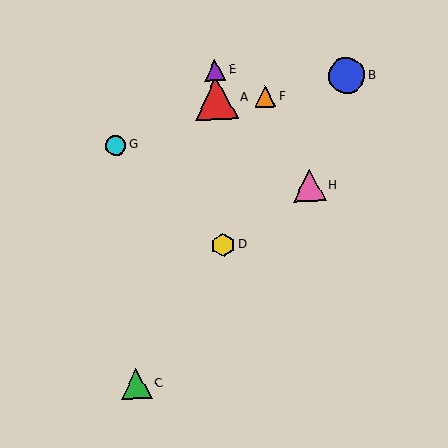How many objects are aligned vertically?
3 objects (A, D, E) are aligned vertically.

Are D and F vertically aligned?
No, D is at x≈223 and F is at x≈265.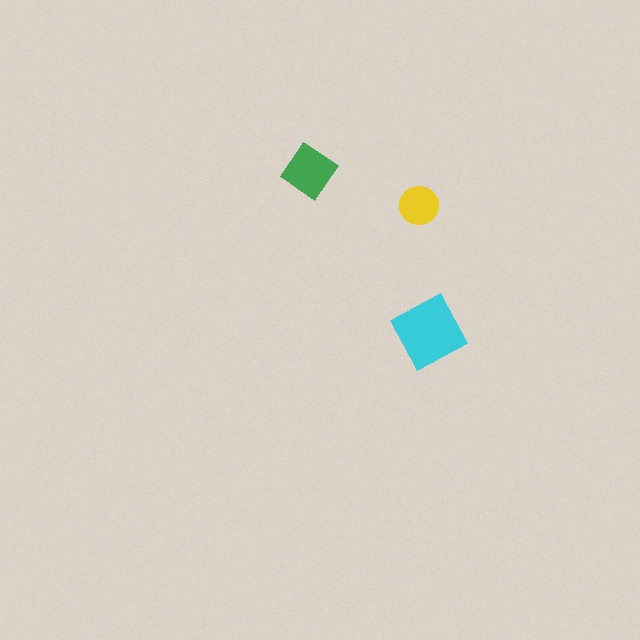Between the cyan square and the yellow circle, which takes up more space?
The cyan square.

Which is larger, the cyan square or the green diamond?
The cyan square.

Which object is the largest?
The cyan square.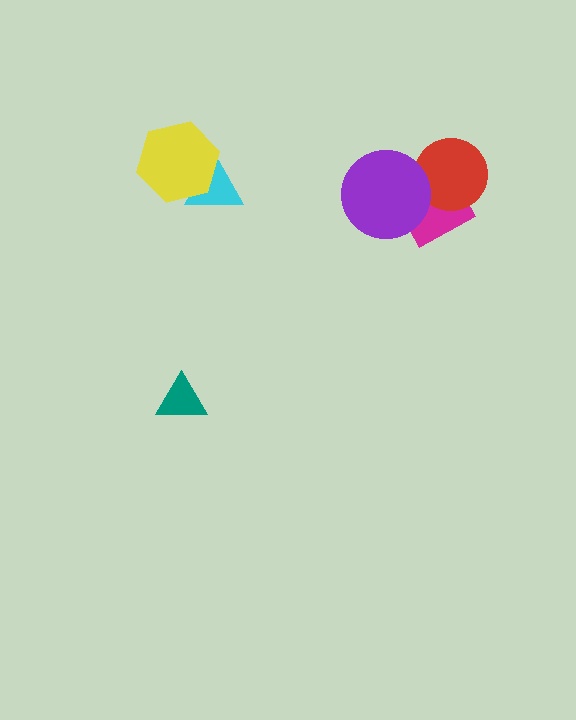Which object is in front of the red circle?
The purple circle is in front of the red circle.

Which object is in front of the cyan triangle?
The yellow hexagon is in front of the cyan triangle.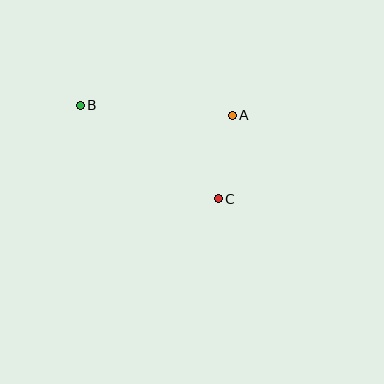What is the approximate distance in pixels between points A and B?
The distance between A and B is approximately 153 pixels.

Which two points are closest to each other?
Points A and C are closest to each other.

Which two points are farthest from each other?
Points B and C are farthest from each other.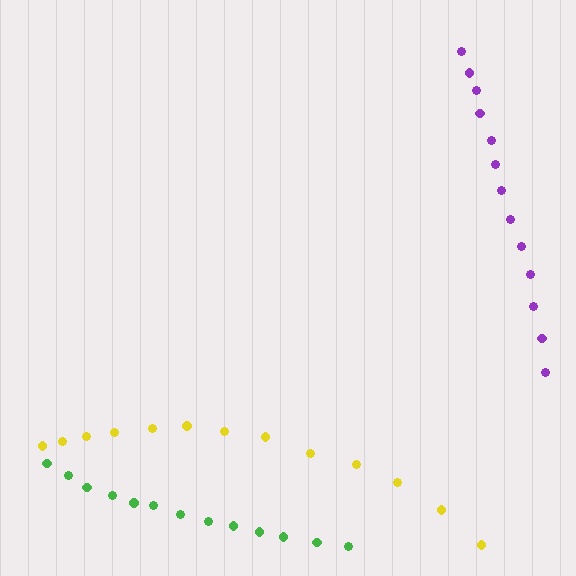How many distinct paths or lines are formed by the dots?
There are 3 distinct paths.